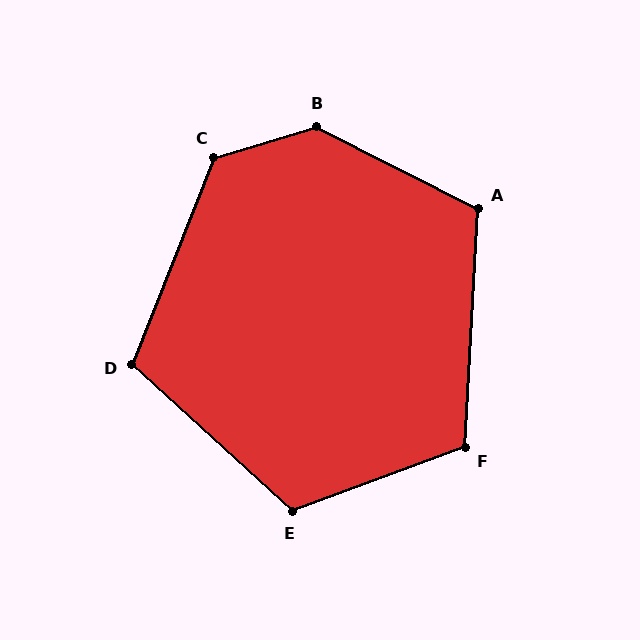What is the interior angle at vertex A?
Approximately 114 degrees (obtuse).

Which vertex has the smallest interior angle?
D, at approximately 111 degrees.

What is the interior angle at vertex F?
Approximately 113 degrees (obtuse).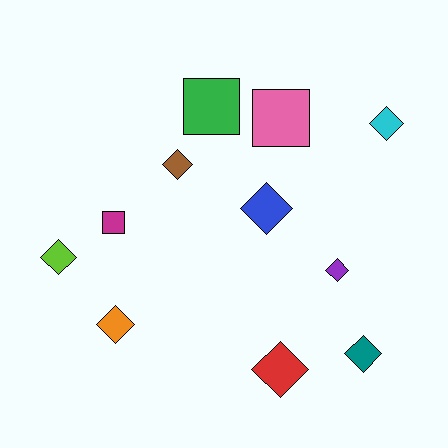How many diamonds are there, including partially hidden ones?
There are 8 diamonds.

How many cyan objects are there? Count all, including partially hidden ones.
There is 1 cyan object.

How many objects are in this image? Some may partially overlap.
There are 11 objects.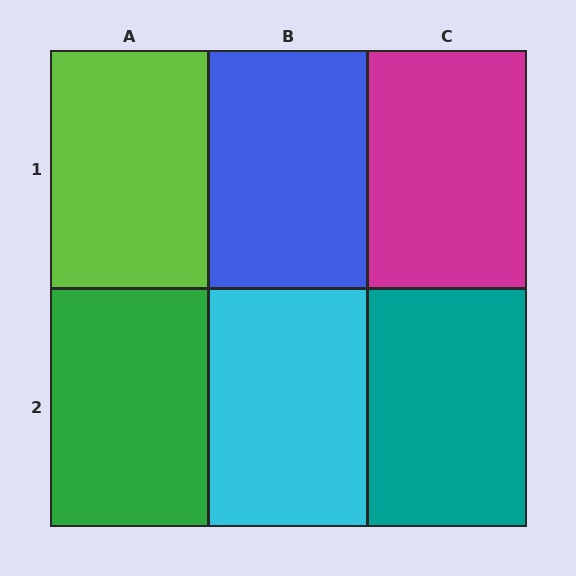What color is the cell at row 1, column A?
Lime.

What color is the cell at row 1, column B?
Blue.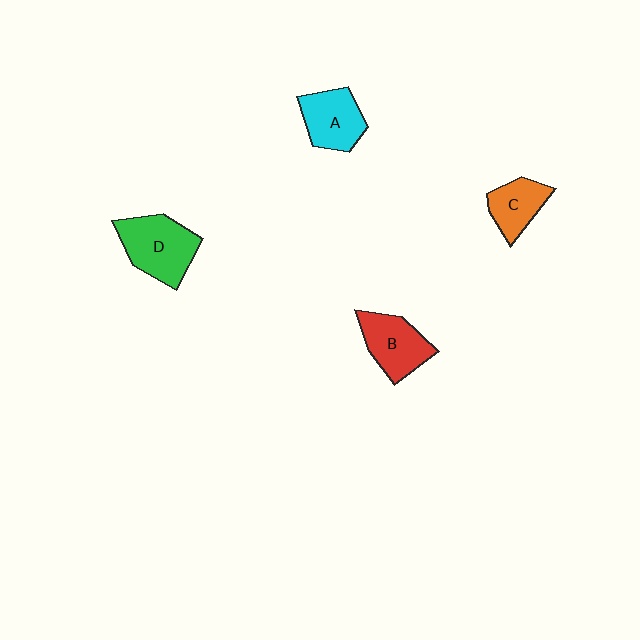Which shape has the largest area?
Shape D (green).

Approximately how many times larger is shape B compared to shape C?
Approximately 1.3 times.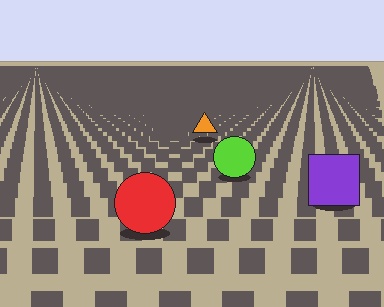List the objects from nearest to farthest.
From nearest to farthest: the red circle, the purple square, the lime circle, the orange triangle.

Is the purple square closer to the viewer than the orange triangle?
Yes. The purple square is closer — you can tell from the texture gradient: the ground texture is coarser near it.